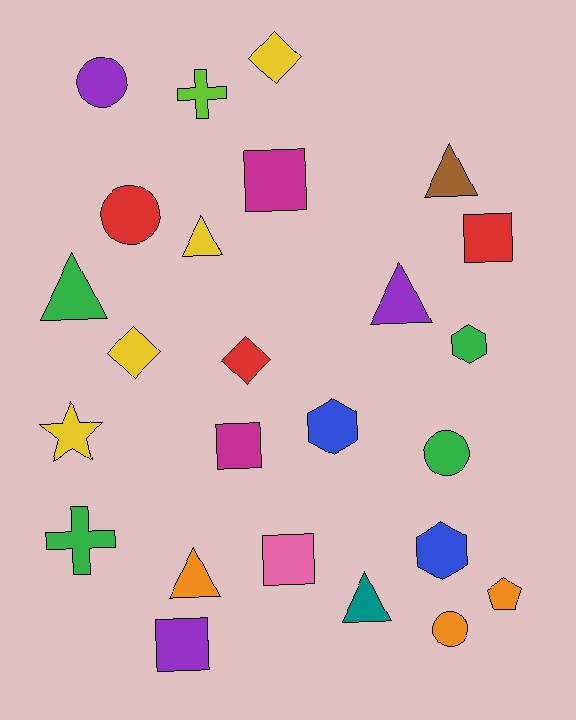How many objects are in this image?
There are 25 objects.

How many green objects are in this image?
There are 4 green objects.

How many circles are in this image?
There are 4 circles.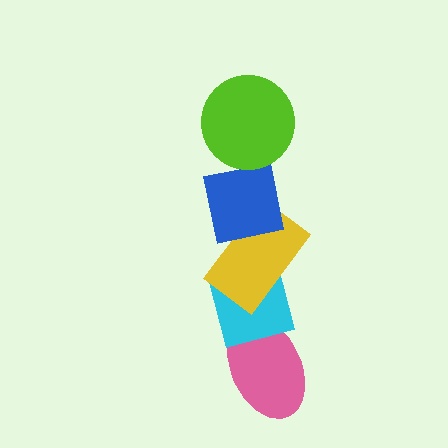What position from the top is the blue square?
The blue square is 2nd from the top.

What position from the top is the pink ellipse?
The pink ellipse is 5th from the top.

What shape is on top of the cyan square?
The yellow rectangle is on top of the cyan square.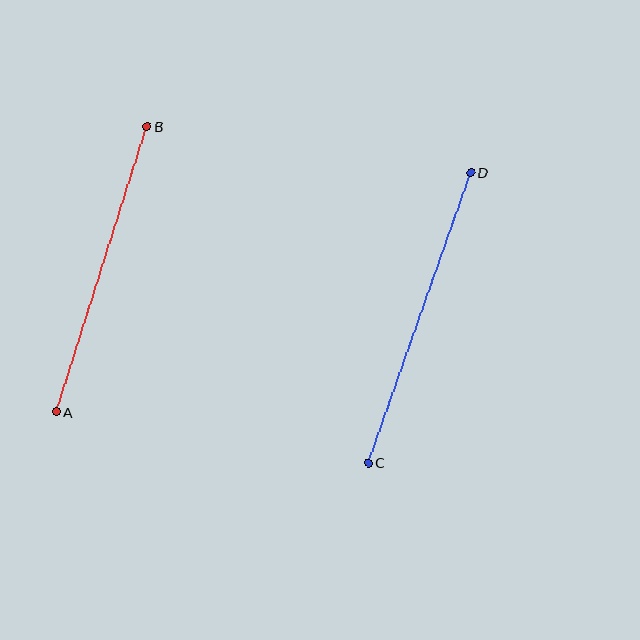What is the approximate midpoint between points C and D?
The midpoint is at approximately (420, 318) pixels.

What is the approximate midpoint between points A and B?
The midpoint is at approximately (102, 269) pixels.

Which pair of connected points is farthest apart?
Points C and D are farthest apart.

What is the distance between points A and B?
The distance is approximately 300 pixels.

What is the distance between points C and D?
The distance is approximately 308 pixels.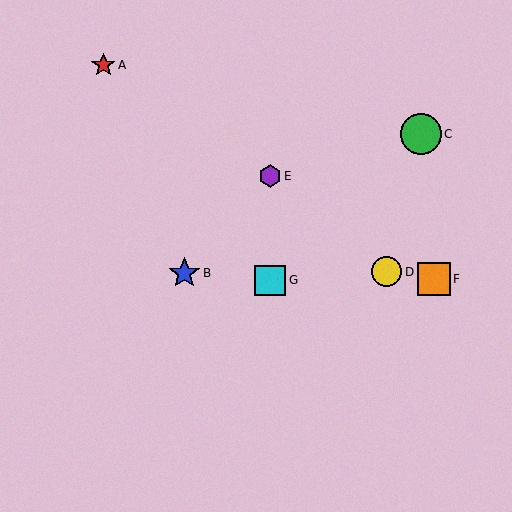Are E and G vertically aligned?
Yes, both are at x≈270.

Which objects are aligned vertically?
Objects E, G are aligned vertically.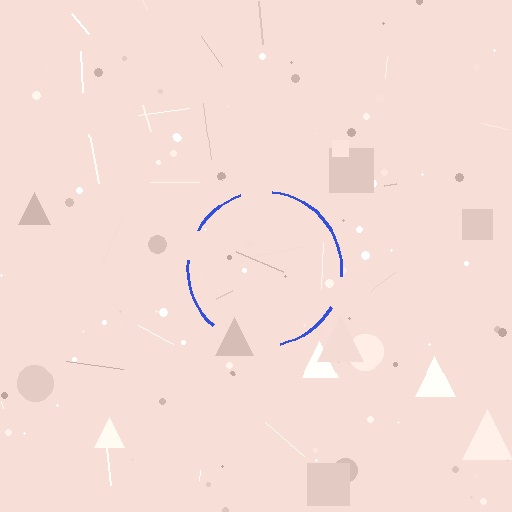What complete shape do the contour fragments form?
The contour fragments form a circle.